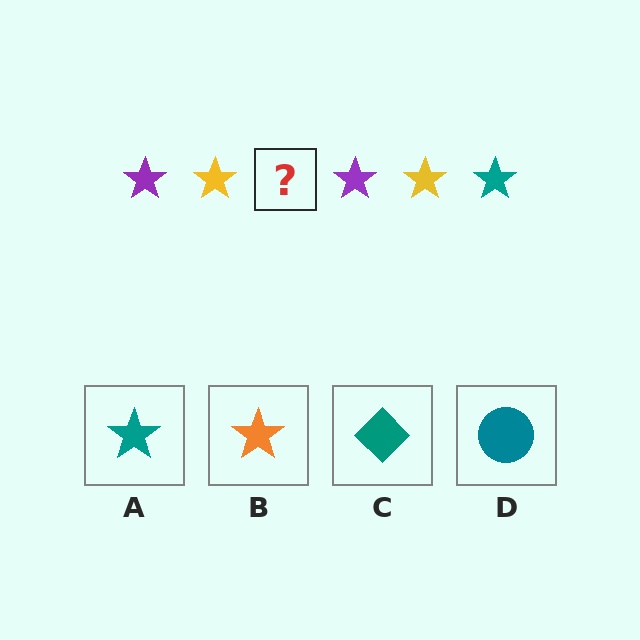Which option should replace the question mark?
Option A.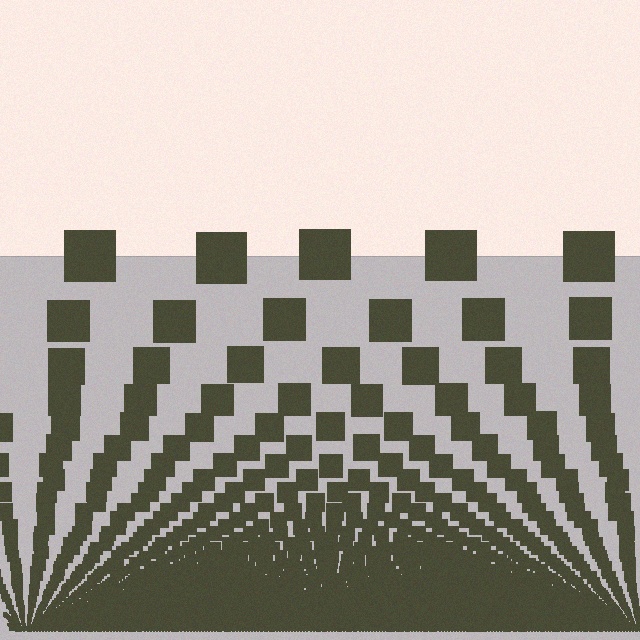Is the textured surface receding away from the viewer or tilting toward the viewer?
The surface appears to tilt toward the viewer. Texture elements get larger and sparser toward the top.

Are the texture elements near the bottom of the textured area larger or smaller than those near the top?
Smaller. The gradient is inverted — elements near the bottom are smaller and denser.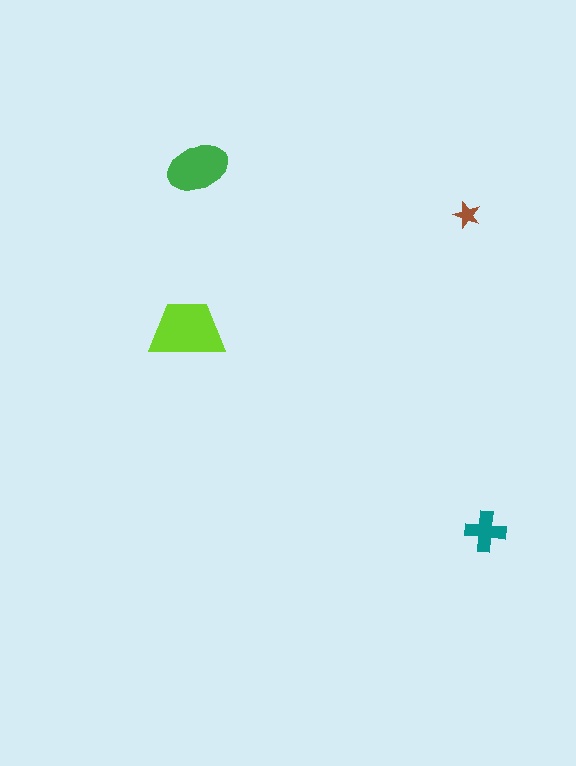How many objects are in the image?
There are 4 objects in the image.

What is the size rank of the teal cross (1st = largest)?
3rd.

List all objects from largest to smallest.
The lime trapezoid, the green ellipse, the teal cross, the brown star.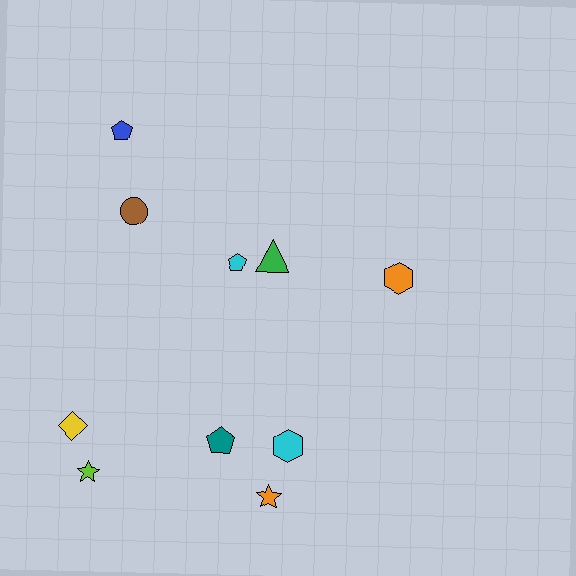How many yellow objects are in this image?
There is 1 yellow object.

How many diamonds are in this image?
There is 1 diamond.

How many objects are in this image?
There are 10 objects.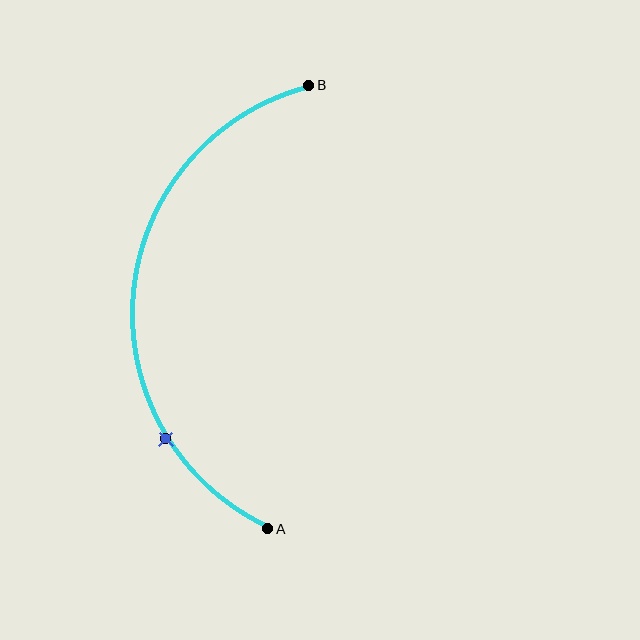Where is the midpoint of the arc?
The arc midpoint is the point on the curve farthest from the straight line joining A and B. It sits to the left of that line.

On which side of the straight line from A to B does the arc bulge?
The arc bulges to the left of the straight line connecting A and B.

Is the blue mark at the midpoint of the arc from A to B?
No. The blue mark lies on the arc but is closer to endpoint A. The arc midpoint would be at the point on the curve equidistant along the arc from both A and B.